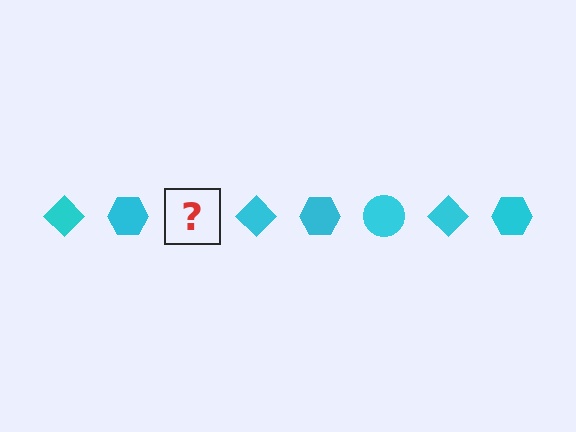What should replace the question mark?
The question mark should be replaced with a cyan circle.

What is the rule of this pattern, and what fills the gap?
The rule is that the pattern cycles through diamond, hexagon, circle shapes in cyan. The gap should be filled with a cyan circle.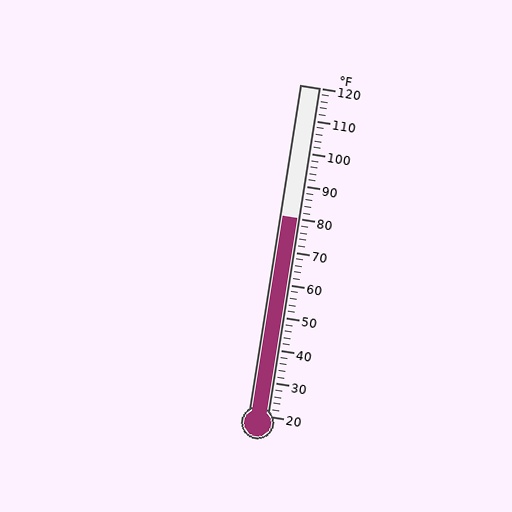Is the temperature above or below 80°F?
The temperature is at 80°F.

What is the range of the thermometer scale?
The thermometer scale ranges from 20°F to 120°F.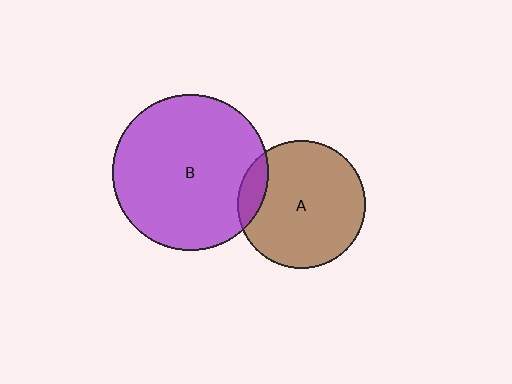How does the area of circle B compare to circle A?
Approximately 1.5 times.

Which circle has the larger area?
Circle B (purple).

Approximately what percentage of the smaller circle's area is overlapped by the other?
Approximately 10%.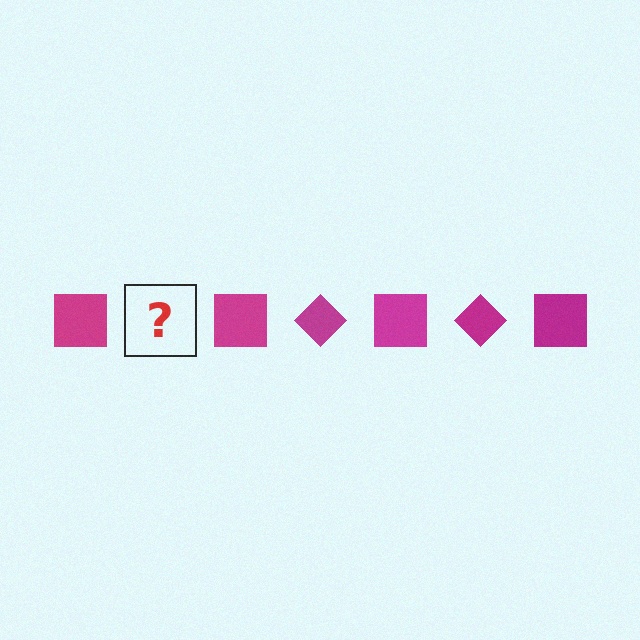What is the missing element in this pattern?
The missing element is a magenta diamond.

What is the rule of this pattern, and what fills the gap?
The rule is that the pattern cycles through square, diamond shapes in magenta. The gap should be filled with a magenta diamond.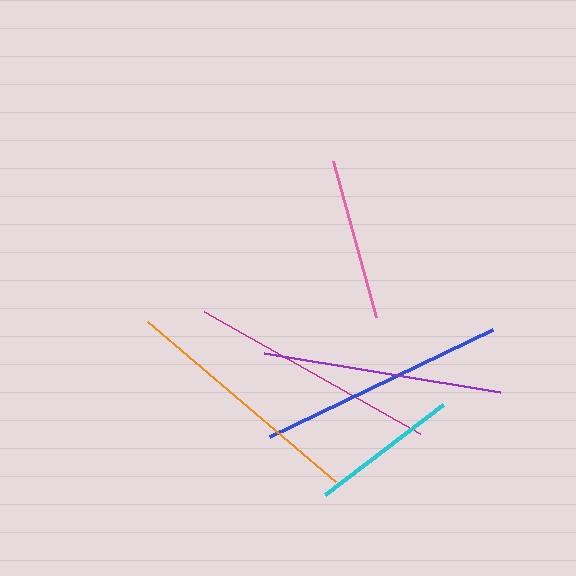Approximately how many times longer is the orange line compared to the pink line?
The orange line is approximately 1.5 times the length of the pink line.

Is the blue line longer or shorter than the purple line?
The blue line is longer than the purple line.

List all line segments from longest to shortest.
From longest to shortest: magenta, blue, orange, purple, pink, cyan.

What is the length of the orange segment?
The orange segment is approximately 246 pixels long.